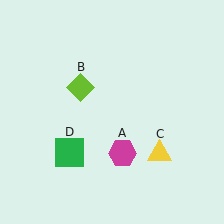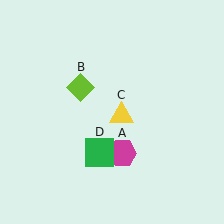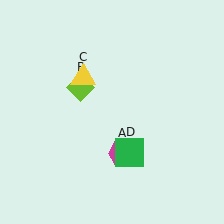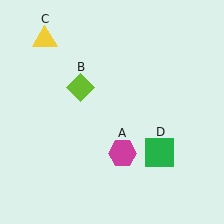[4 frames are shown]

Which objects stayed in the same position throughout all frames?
Magenta hexagon (object A) and lime diamond (object B) remained stationary.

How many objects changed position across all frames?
2 objects changed position: yellow triangle (object C), green square (object D).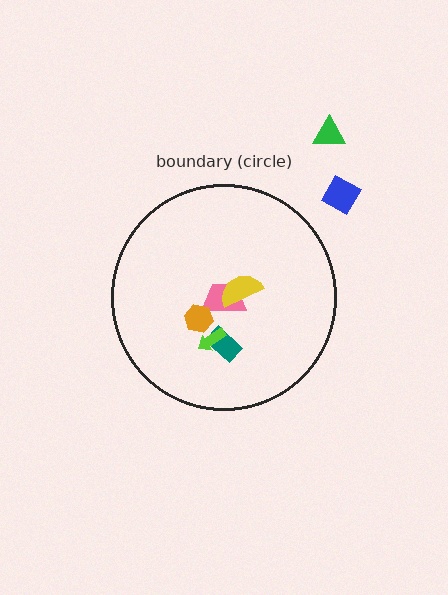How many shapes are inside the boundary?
5 inside, 2 outside.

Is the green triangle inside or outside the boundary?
Outside.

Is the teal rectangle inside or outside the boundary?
Inside.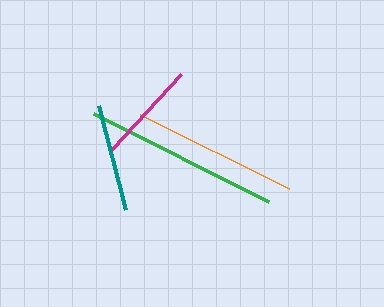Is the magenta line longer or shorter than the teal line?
The teal line is longer than the magenta line.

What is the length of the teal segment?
The teal segment is approximately 107 pixels long.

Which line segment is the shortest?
The magenta line is the shortest at approximately 101 pixels.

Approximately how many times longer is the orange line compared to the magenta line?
The orange line is approximately 1.6 times the length of the magenta line.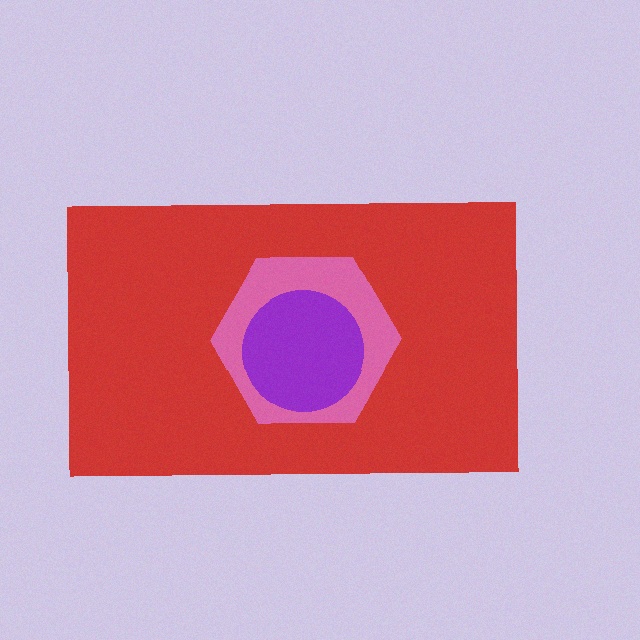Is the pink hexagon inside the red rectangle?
Yes.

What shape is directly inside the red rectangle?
The pink hexagon.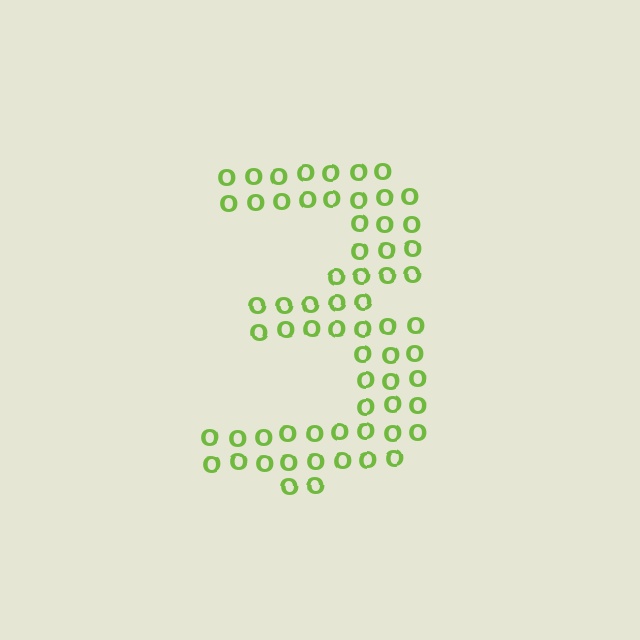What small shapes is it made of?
It is made of small letter O's.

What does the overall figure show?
The overall figure shows the digit 3.